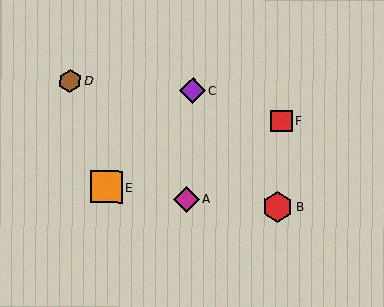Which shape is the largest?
The orange square (labeled E) is the largest.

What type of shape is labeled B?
Shape B is a red hexagon.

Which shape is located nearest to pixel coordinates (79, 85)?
The brown hexagon (labeled D) at (70, 81) is nearest to that location.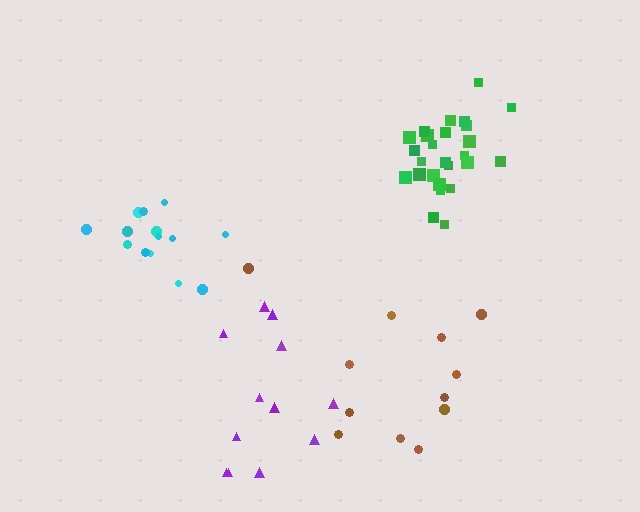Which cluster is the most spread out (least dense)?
Brown.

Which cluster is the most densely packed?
Green.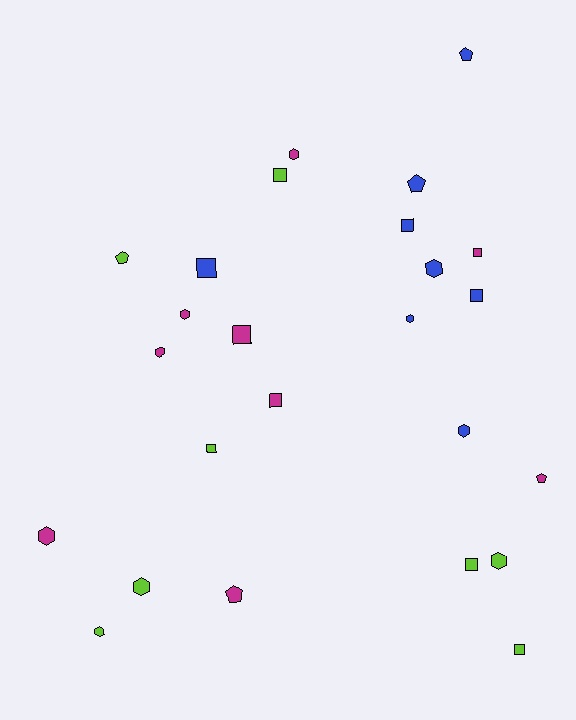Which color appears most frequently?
Magenta, with 9 objects.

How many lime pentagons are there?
There is 1 lime pentagon.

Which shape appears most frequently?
Hexagon, with 10 objects.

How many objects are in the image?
There are 25 objects.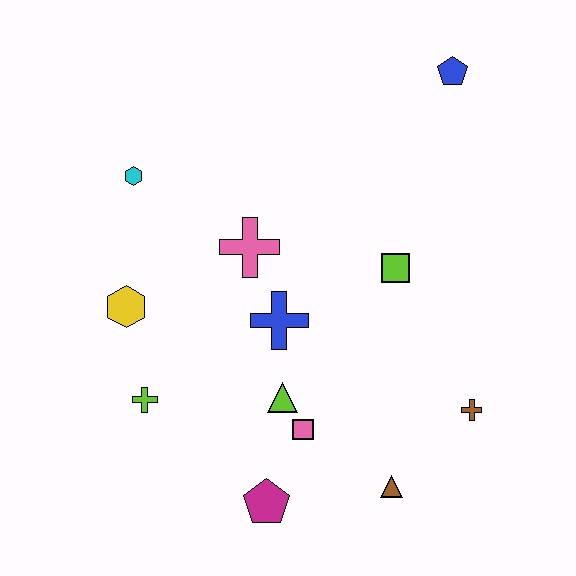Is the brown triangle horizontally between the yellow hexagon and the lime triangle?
No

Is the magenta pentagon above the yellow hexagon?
No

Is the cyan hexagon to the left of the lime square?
Yes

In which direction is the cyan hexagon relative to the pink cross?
The cyan hexagon is to the left of the pink cross.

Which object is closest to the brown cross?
The brown triangle is closest to the brown cross.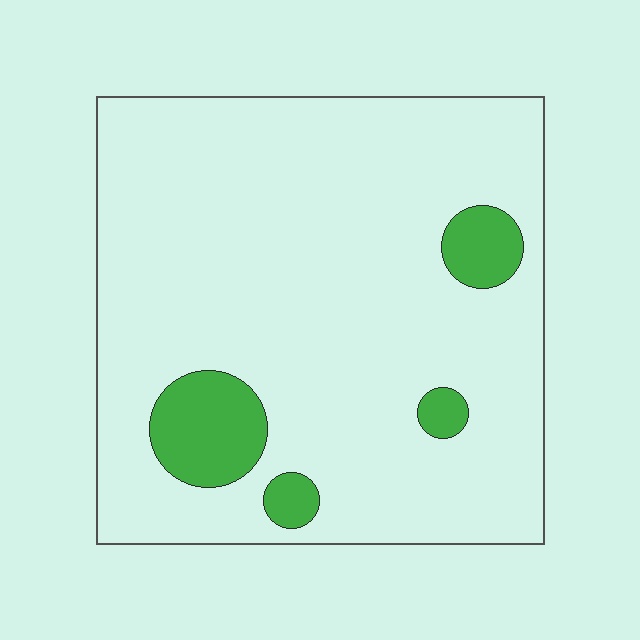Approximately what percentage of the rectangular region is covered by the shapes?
Approximately 10%.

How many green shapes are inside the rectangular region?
4.